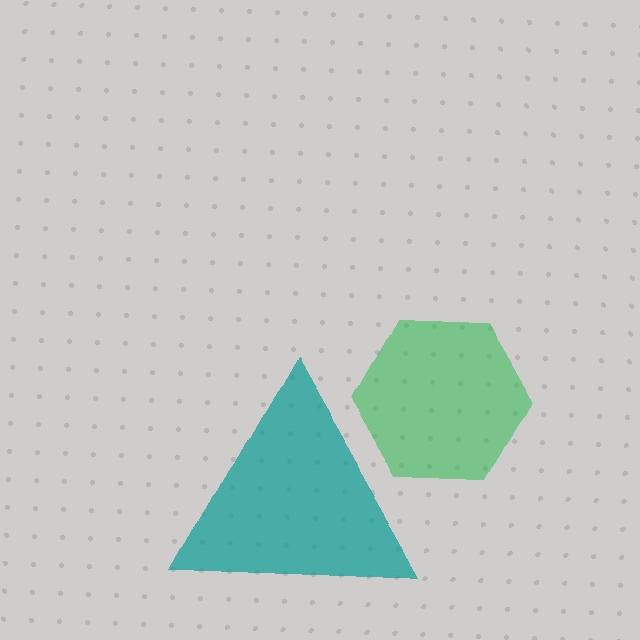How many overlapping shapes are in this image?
There are 2 overlapping shapes in the image.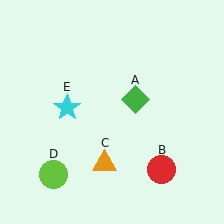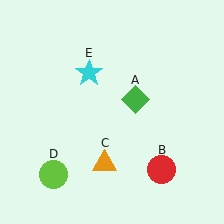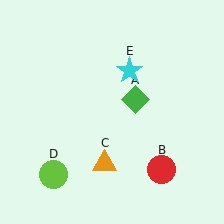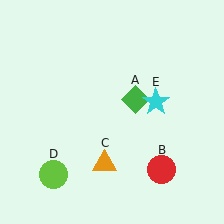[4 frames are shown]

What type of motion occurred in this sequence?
The cyan star (object E) rotated clockwise around the center of the scene.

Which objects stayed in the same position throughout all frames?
Green diamond (object A) and red circle (object B) and orange triangle (object C) and lime circle (object D) remained stationary.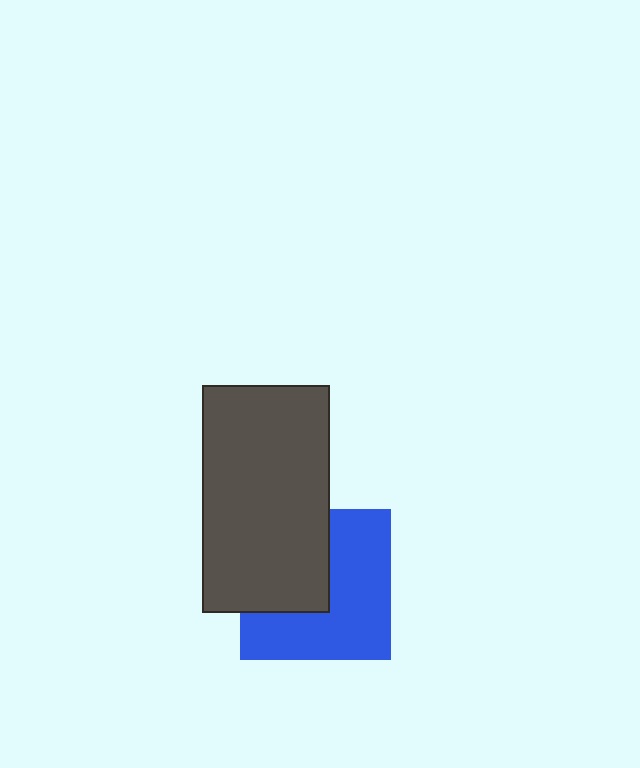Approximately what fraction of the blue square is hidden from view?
Roughly 41% of the blue square is hidden behind the dark gray rectangle.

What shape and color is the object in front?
The object in front is a dark gray rectangle.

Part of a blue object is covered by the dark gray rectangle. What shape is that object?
It is a square.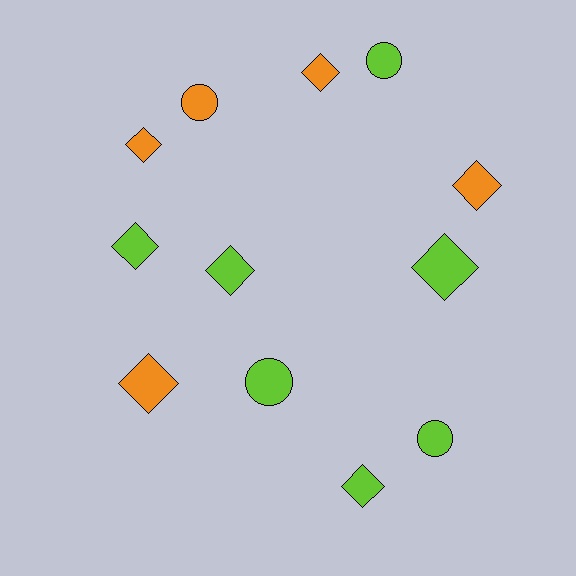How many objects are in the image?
There are 12 objects.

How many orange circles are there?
There is 1 orange circle.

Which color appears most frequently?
Lime, with 7 objects.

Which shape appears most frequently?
Diamond, with 8 objects.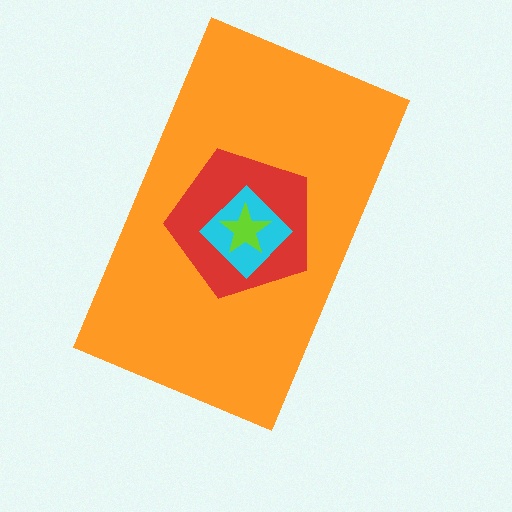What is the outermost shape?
The orange rectangle.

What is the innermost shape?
The lime star.